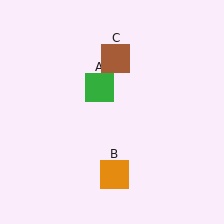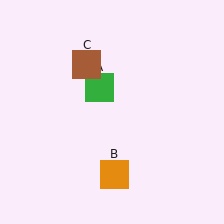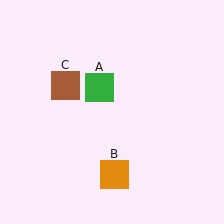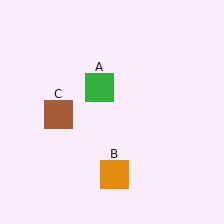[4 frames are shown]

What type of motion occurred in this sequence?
The brown square (object C) rotated counterclockwise around the center of the scene.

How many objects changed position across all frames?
1 object changed position: brown square (object C).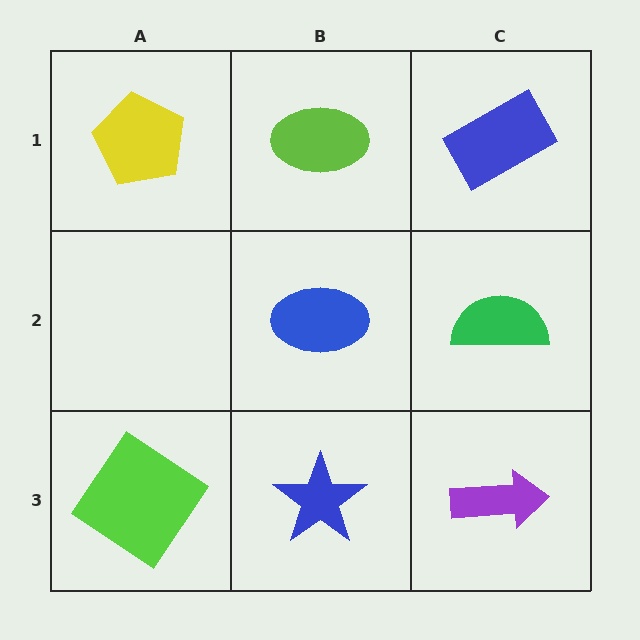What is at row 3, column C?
A purple arrow.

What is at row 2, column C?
A green semicircle.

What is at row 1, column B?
A lime ellipse.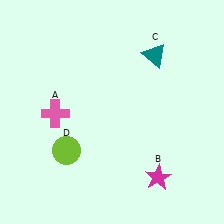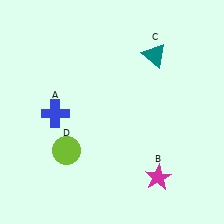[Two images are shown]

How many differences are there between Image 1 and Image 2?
There is 1 difference between the two images.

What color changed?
The cross (A) changed from pink in Image 1 to blue in Image 2.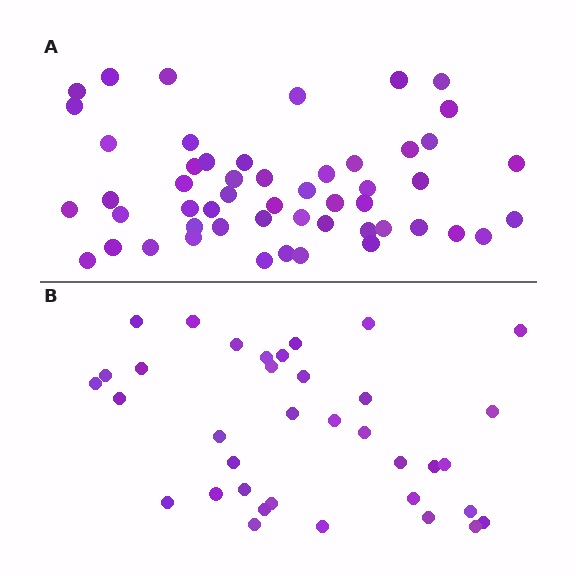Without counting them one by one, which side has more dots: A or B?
Region A (the top region) has more dots.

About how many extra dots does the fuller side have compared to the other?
Region A has approximately 15 more dots than region B.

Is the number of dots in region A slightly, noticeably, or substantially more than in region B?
Region A has noticeably more, but not dramatically so. The ratio is roughly 1.4 to 1.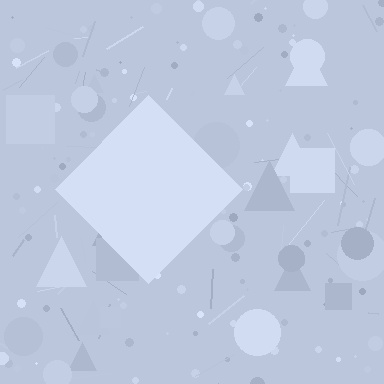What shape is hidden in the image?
A diamond is hidden in the image.